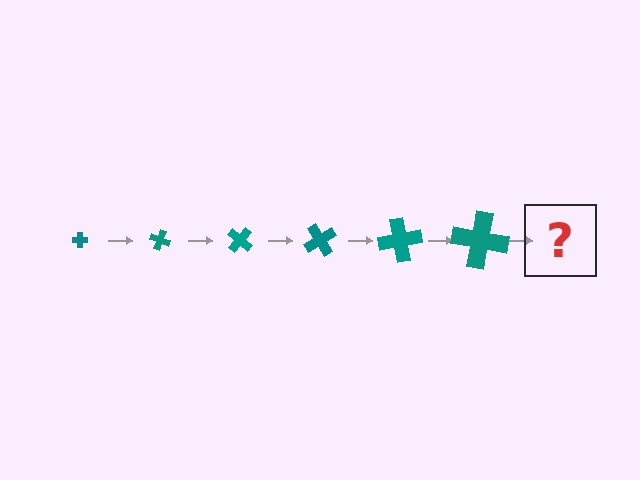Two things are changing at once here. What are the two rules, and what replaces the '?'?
The two rules are that the cross grows larger each step and it rotates 20 degrees each step. The '?' should be a cross, larger than the previous one and rotated 120 degrees from the start.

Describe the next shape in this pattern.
It should be a cross, larger than the previous one and rotated 120 degrees from the start.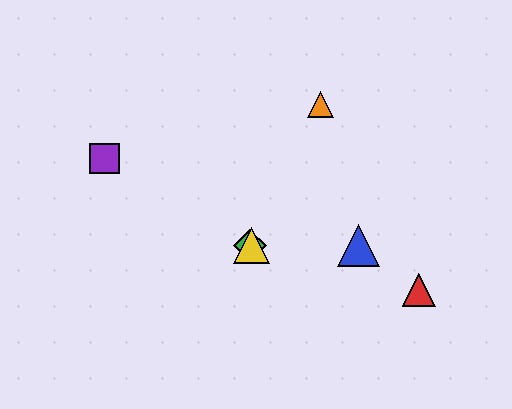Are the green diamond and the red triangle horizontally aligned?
No, the green diamond is at y≈246 and the red triangle is at y≈290.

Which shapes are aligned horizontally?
The blue triangle, the green diamond, the yellow triangle are aligned horizontally.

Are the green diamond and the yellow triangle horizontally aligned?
Yes, both are at y≈246.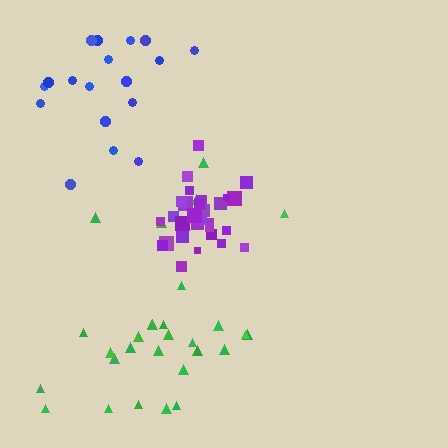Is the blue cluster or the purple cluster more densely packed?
Purple.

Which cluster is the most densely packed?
Purple.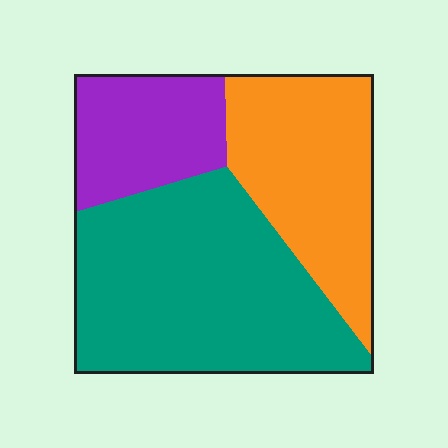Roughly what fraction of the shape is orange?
Orange takes up about one third (1/3) of the shape.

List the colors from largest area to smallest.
From largest to smallest: teal, orange, purple.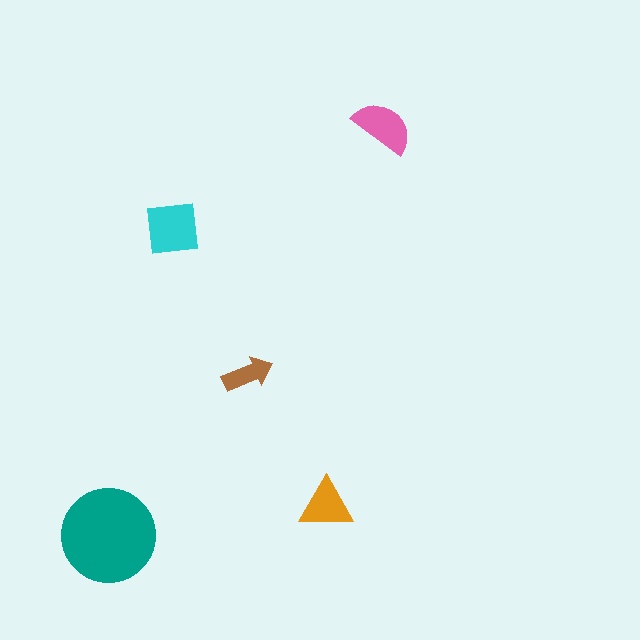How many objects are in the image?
There are 5 objects in the image.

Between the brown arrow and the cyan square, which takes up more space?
The cyan square.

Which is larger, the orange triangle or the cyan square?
The cyan square.